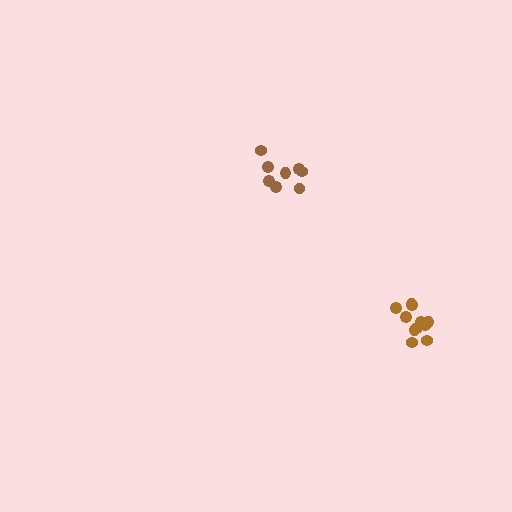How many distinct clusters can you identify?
There are 2 distinct clusters.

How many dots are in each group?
Group 1: 8 dots, Group 2: 11 dots (19 total).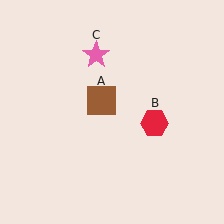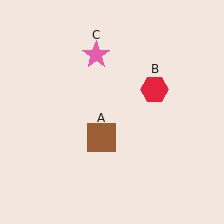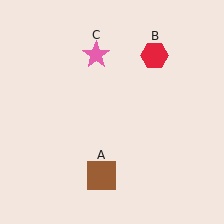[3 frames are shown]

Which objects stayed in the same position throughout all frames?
Pink star (object C) remained stationary.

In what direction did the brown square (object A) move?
The brown square (object A) moved down.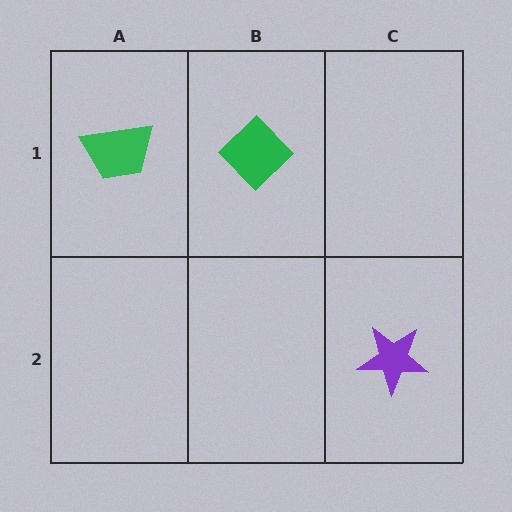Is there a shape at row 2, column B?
No, that cell is empty.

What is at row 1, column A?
A green trapezoid.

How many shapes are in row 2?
1 shape.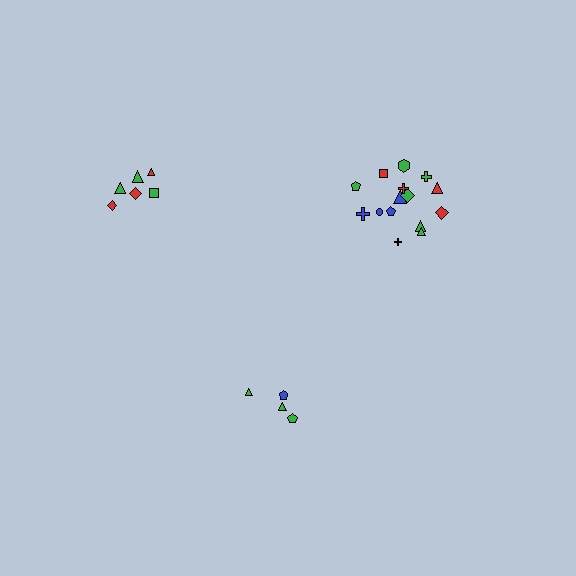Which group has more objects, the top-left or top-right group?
The top-right group.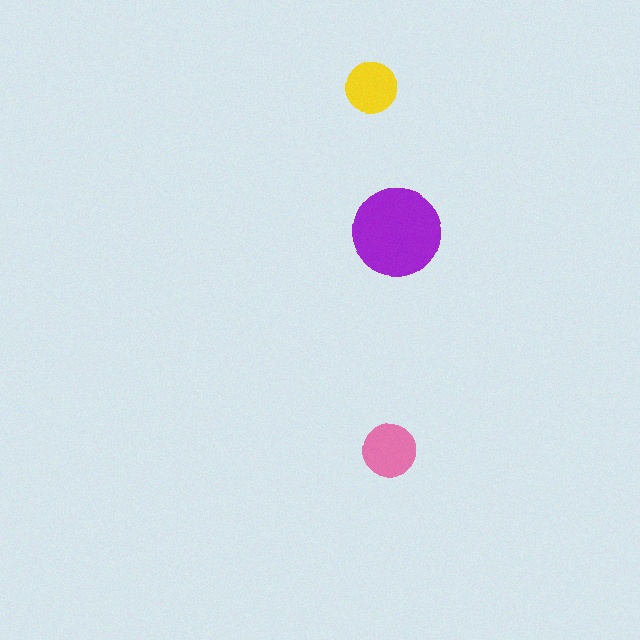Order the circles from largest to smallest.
the purple one, the pink one, the yellow one.